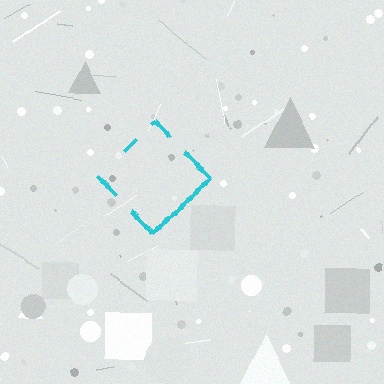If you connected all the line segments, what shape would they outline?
They would outline a diamond.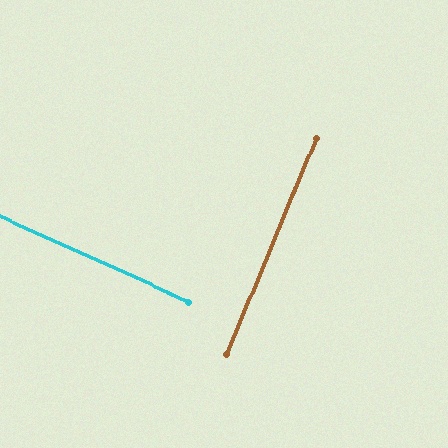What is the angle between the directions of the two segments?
Approximately 88 degrees.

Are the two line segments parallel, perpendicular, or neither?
Perpendicular — they meet at approximately 88°.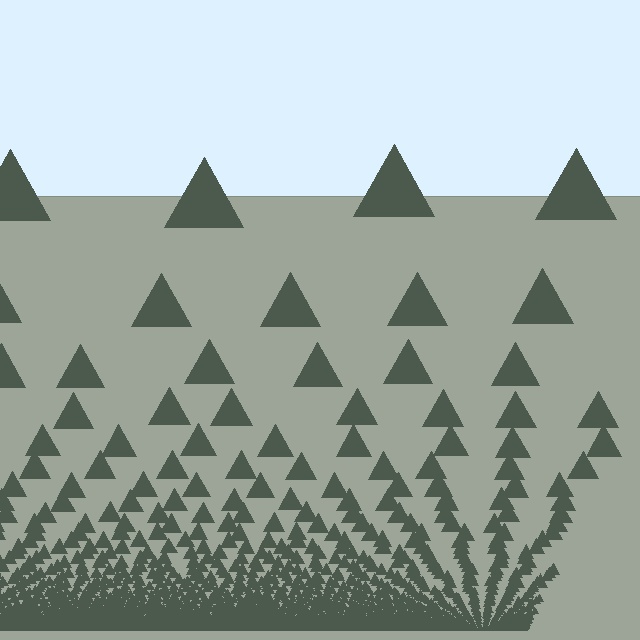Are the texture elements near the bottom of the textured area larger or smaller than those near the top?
Smaller. The gradient is inverted — elements near the bottom are smaller and denser.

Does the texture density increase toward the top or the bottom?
Density increases toward the bottom.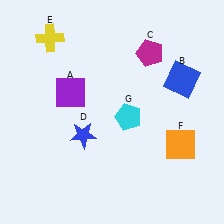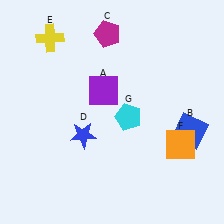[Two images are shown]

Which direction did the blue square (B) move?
The blue square (B) moved down.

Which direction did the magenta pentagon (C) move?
The magenta pentagon (C) moved left.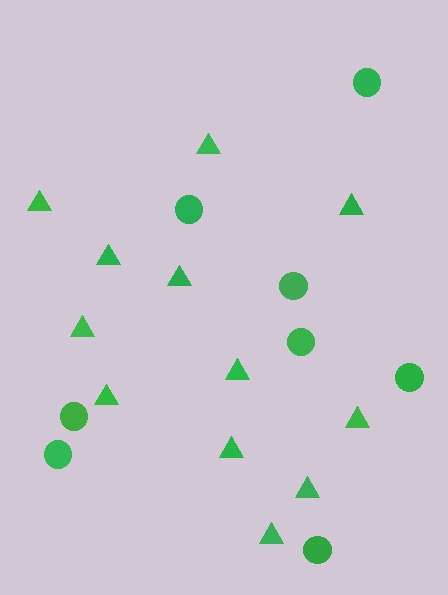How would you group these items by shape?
There are 2 groups: one group of triangles (12) and one group of circles (8).